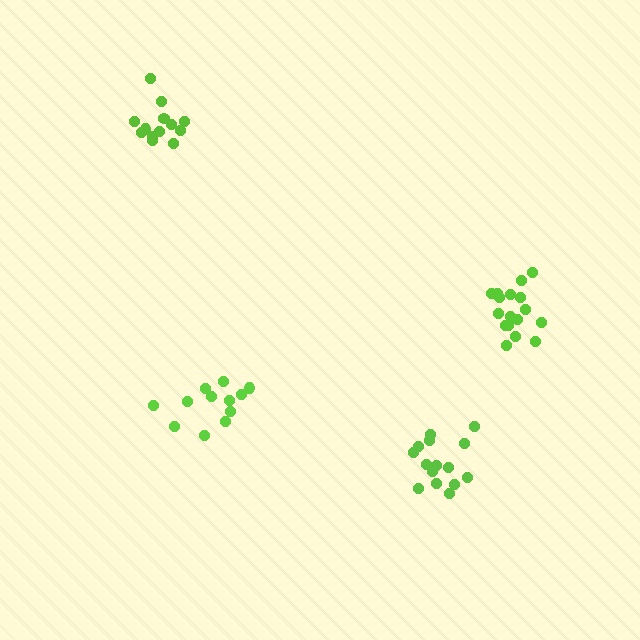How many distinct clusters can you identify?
There are 4 distinct clusters.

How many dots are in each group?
Group 1: 17 dots, Group 2: 15 dots, Group 3: 12 dots, Group 4: 13 dots (57 total).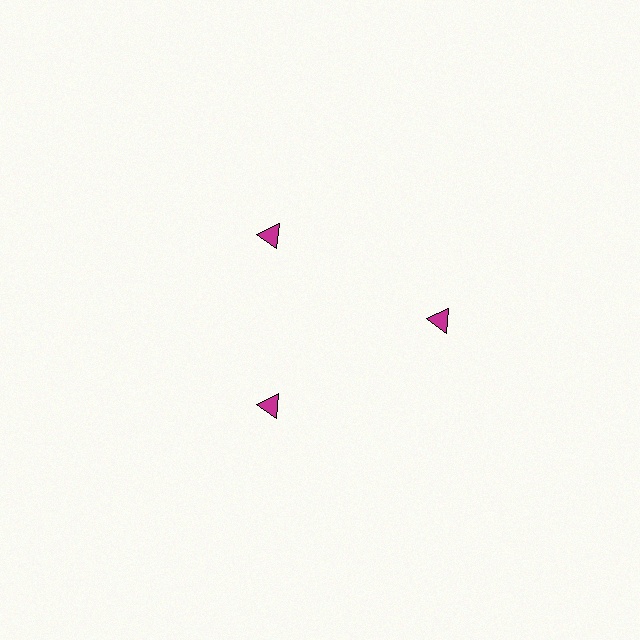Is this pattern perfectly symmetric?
No. The 3 magenta triangles are arranged in a ring, but one element near the 3 o'clock position is pushed outward from the center, breaking the 3-fold rotational symmetry.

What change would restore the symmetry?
The symmetry would be restored by moving it inward, back onto the ring so that all 3 triangles sit at equal angles and equal distance from the center.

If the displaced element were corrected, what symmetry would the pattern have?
It would have 3-fold rotational symmetry — the pattern would map onto itself every 120 degrees.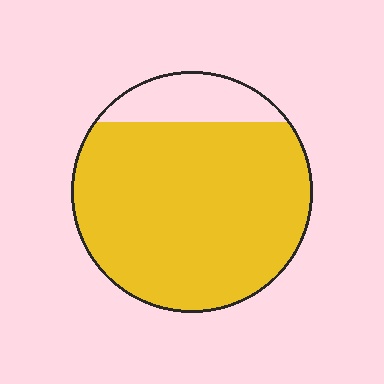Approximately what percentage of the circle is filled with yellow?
Approximately 85%.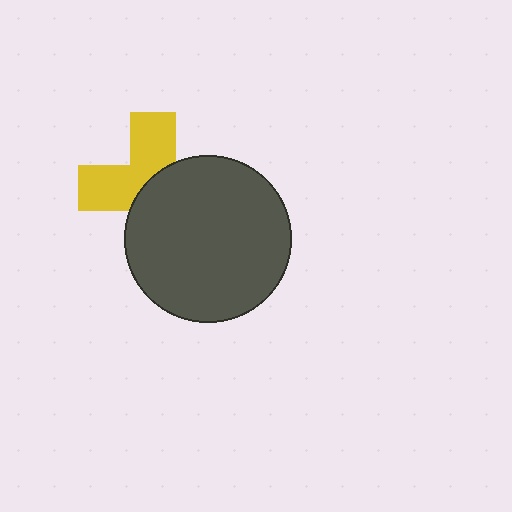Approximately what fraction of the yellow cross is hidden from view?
Roughly 54% of the yellow cross is hidden behind the dark gray circle.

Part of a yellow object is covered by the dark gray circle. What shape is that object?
It is a cross.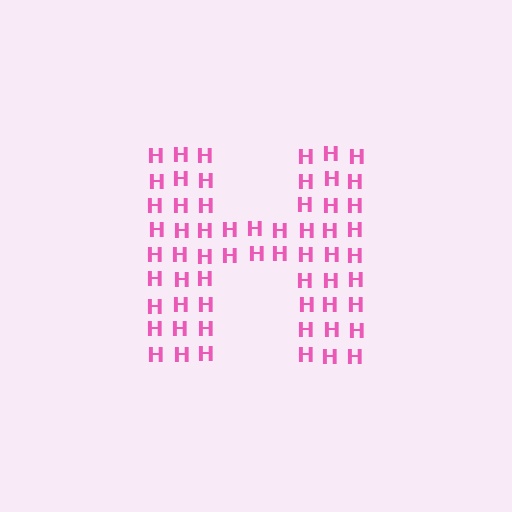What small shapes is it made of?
It is made of small letter H's.